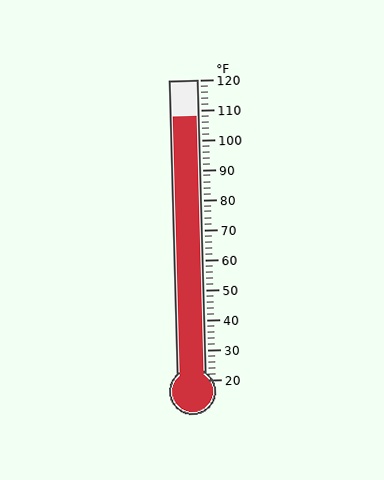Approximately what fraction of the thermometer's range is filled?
The thermometer is filled to approximately 90% of its range.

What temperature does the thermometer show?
The thermometer shows approximately 108°F.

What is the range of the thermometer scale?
The thermometer scale ranges from 20°F to 120°F.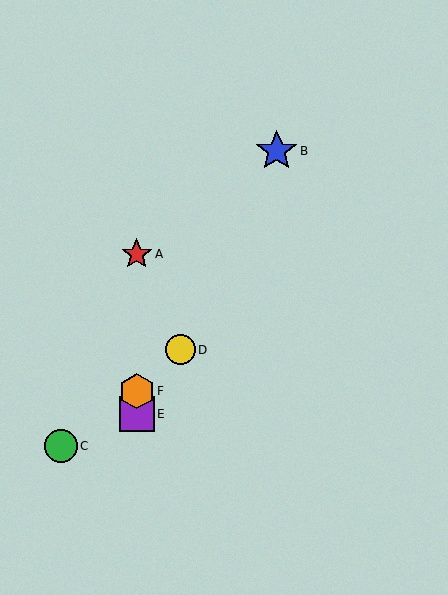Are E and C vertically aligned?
No, E is at x≈137 and C is at x≈61.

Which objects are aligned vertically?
Objects A, E, F are aligned vertically.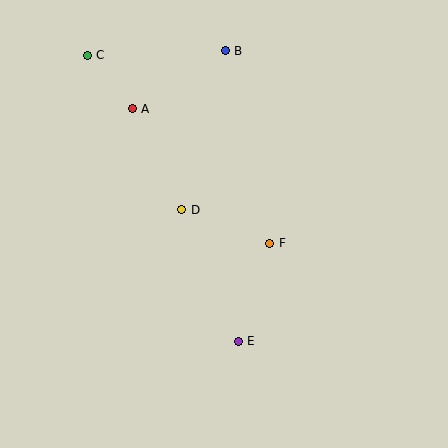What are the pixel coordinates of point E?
Point E is at (238, 341).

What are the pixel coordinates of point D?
Point D is at (182, 210).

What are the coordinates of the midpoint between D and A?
The midpoint between D and A is at (157, 159).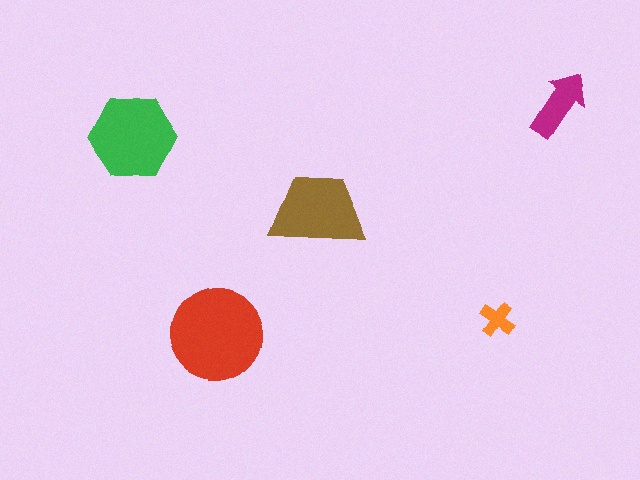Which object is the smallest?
The orange cross.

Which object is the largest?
The red circle.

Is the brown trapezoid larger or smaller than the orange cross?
Larger.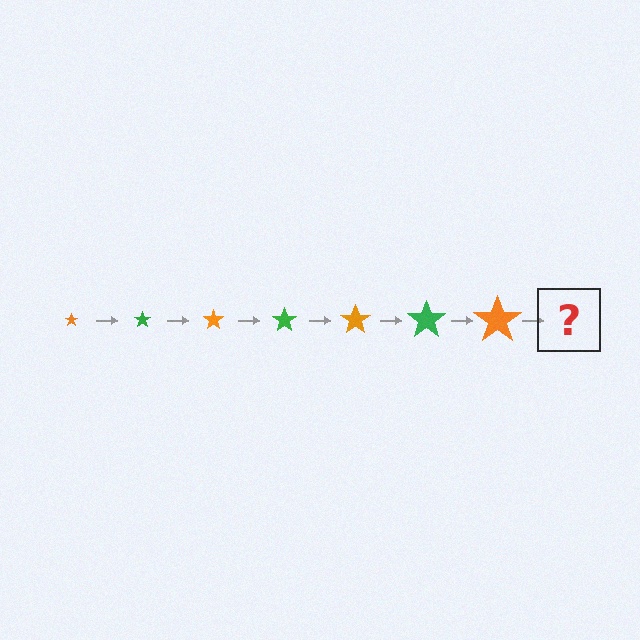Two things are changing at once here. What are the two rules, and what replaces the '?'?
The two rules are that the star grows larger each step and the color cycles through orange and green. The '?' should be a green star, larger than the previous one.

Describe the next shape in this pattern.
It should be a green star, larger than the previous one.